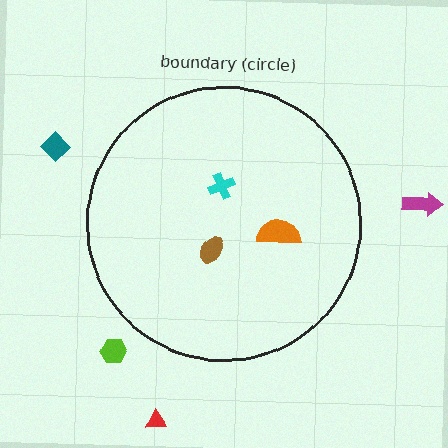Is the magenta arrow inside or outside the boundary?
Outside.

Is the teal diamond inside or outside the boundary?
Outside.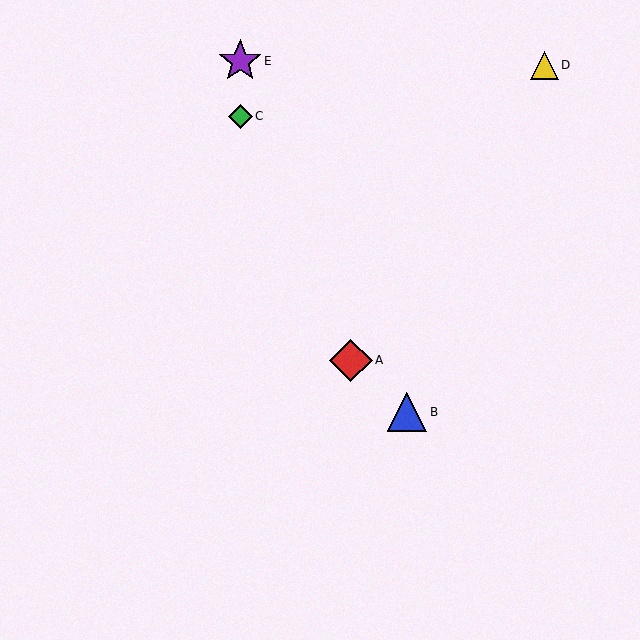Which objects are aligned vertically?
Objects C, E are aligned vertically.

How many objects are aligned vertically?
2 objects (C, E) are aligned vertically.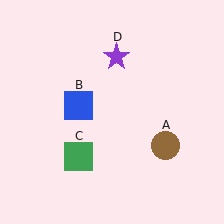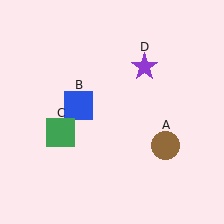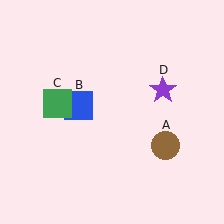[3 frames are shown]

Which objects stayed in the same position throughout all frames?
Brown circle (object A) and blue square (object B) remained stationary.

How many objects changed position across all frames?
2 objects changed position: green square (object C), purple star (object D).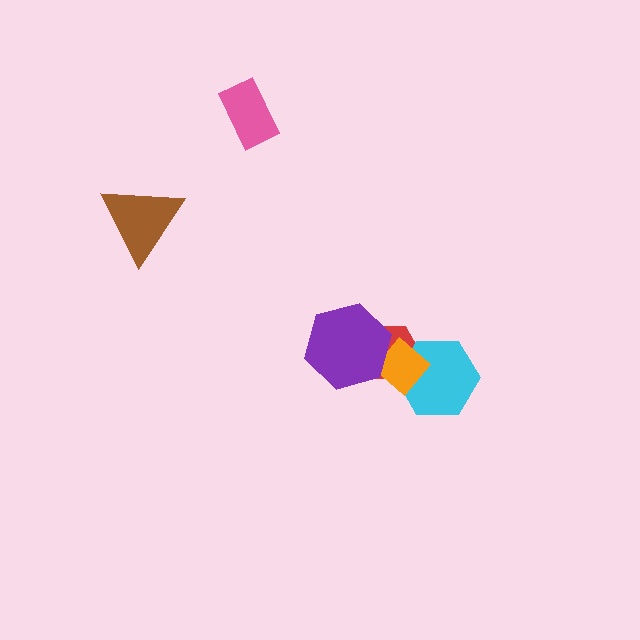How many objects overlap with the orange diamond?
3 objects overlap with the orange diamond.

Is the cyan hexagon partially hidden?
Yes, it is partially covered by another shape.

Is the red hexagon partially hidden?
Yes, it is partially covered by another shape.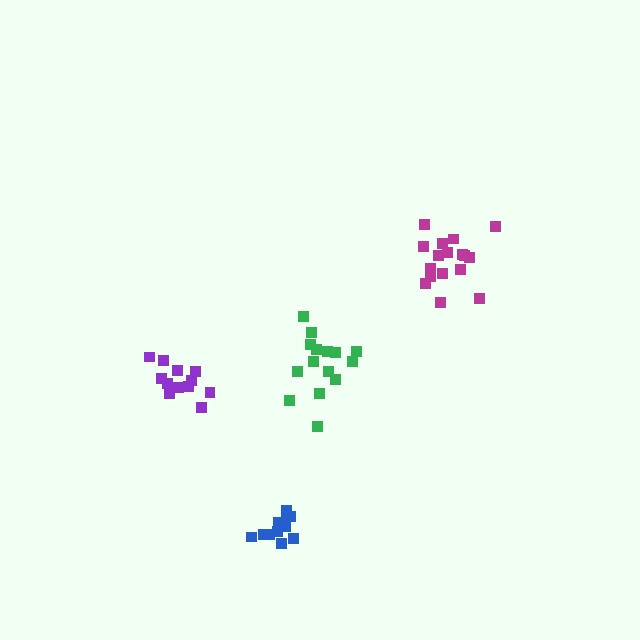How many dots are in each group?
Group 1: 12 dots, Group 2: 15 dots, Group 3: 11 dots, Group 4: 17 dots (55 total).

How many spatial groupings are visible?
There are 4 spatial groupings.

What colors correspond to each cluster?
The clusters are colored: purple, green, blue, magenta.